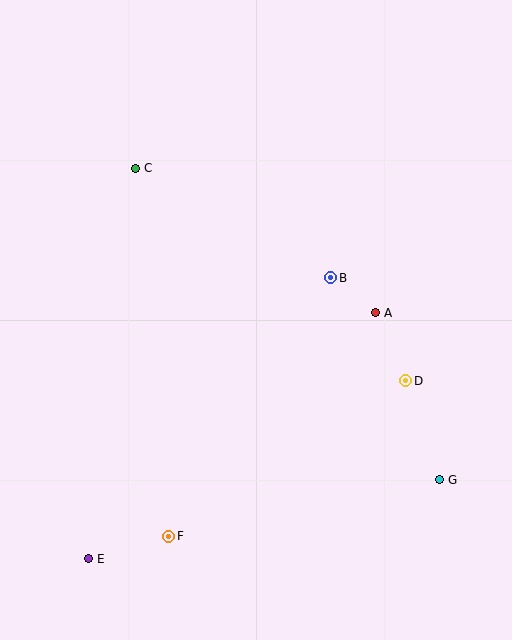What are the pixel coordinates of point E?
Point E is at (89, 559).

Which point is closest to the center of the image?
Point B at (331, 278) is closest to the center.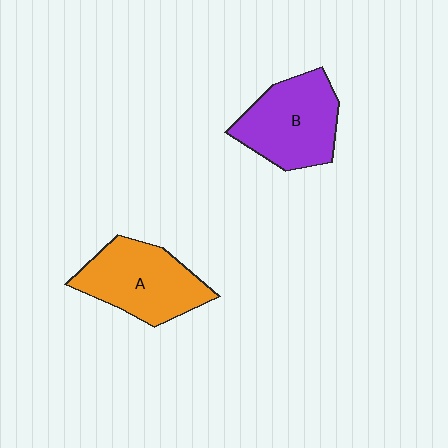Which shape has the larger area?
Shape A (orange).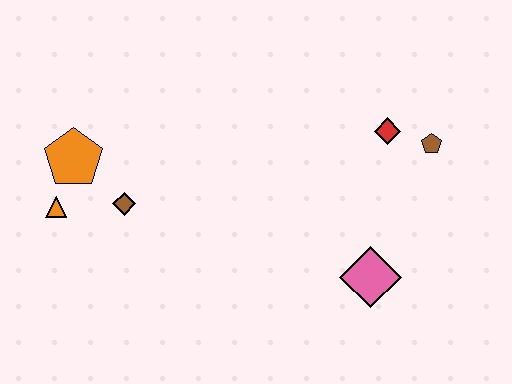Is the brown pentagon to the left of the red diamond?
No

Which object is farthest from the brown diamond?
The brown pentagon is farthest from the brown diamond.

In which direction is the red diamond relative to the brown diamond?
The red diamond is to the right of the brown diamond.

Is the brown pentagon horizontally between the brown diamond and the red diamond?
No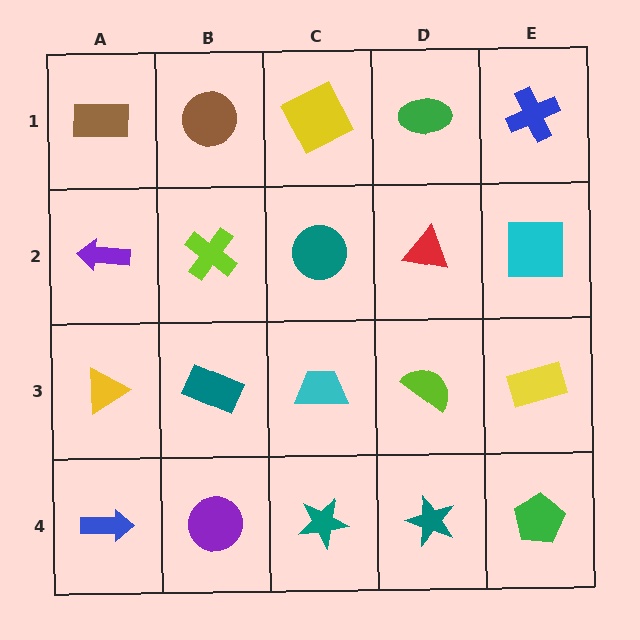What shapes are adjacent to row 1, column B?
A lime cross (row 2, column B), a brown rectangle (row 1, column A), a yellow square (row 1, column C).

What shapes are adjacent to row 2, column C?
A yellow square (row 1, column C), a cyan trapezoid (row 3, column C), a lime cross (row 2, column B), a red triangle (row 2, column D).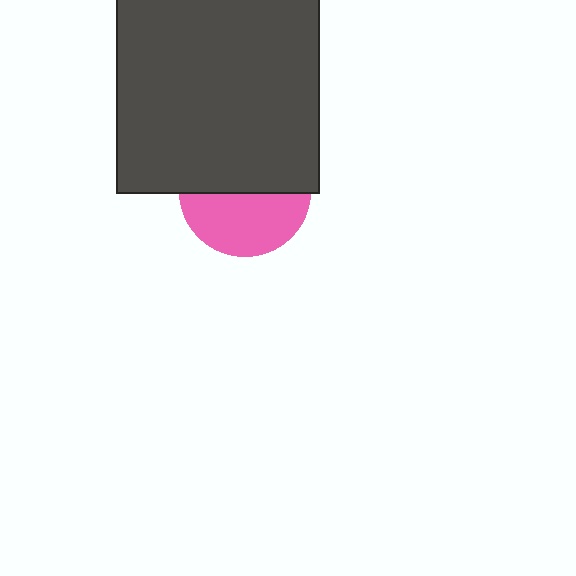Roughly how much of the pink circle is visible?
About half of it is visible (roughly 48%).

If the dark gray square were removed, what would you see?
You would see the complete pink circle.